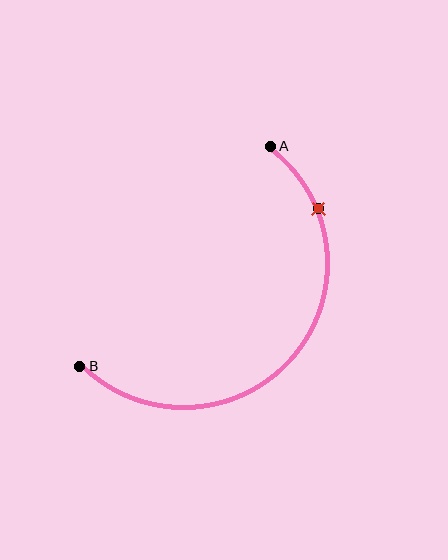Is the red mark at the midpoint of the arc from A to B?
No. The red mark lies on the arc but is closer to endpoint A. The arc midpoint would be at the point on the curve equidistant along the arc from both A and B.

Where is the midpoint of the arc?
The arc midpoint is the point on the curve farthest from the straight line joining A and B. It sits below and to the right of that line.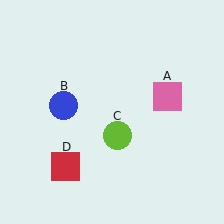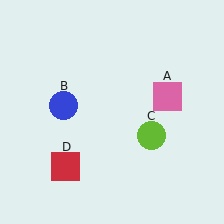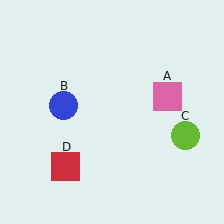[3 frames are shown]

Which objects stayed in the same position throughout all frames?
Pink square (object A) and blue circle (object B) and red square (object D) remained stationary.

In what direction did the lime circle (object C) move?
The lime circle (object C) moved right.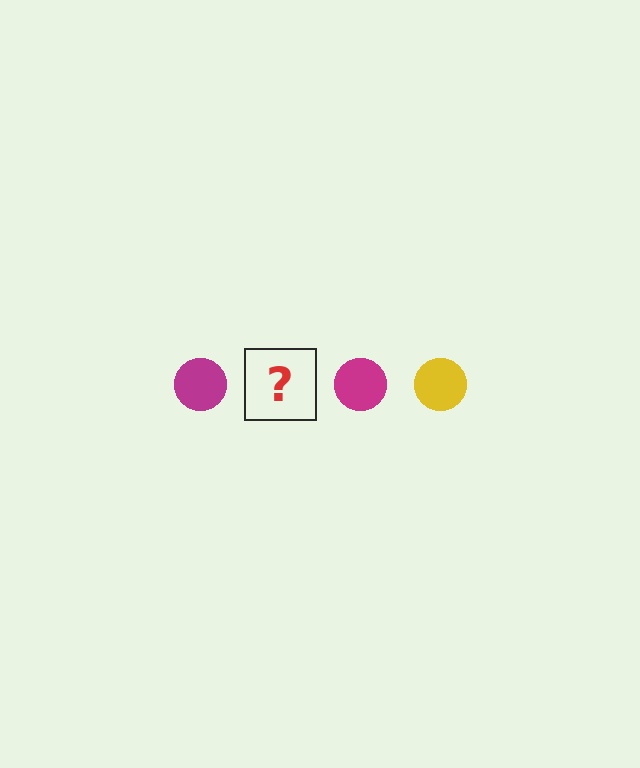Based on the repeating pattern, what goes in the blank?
The blank should be a yellow circle.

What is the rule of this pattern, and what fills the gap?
The rule is that the pattern cycles through magenta, yellow circles. The gap should be filled with a yellow circle.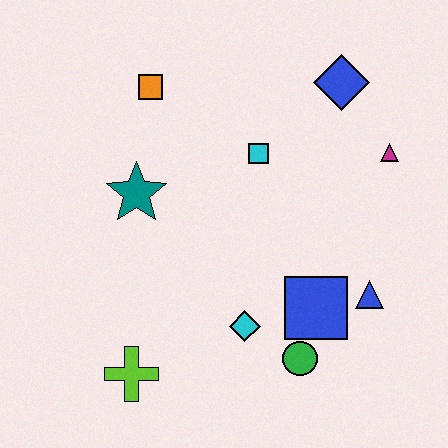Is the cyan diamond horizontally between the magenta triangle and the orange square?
Yes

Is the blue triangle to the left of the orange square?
No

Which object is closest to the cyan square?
The blue diamond is closest to the cyan square.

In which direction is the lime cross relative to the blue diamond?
The lime cross is below the blue diamond.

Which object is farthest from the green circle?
The orange square is farthest from the green circle.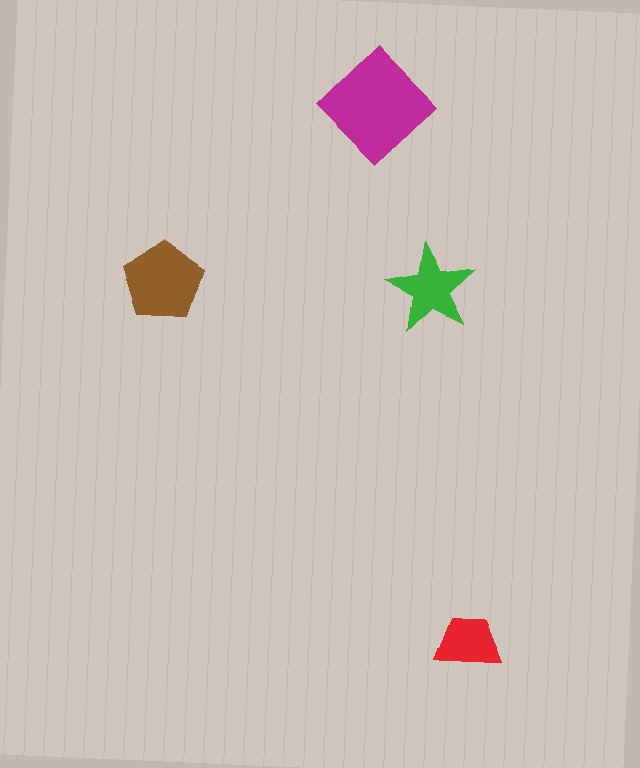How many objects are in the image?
There are 4 objects in the image.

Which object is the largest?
The magenta diamond.